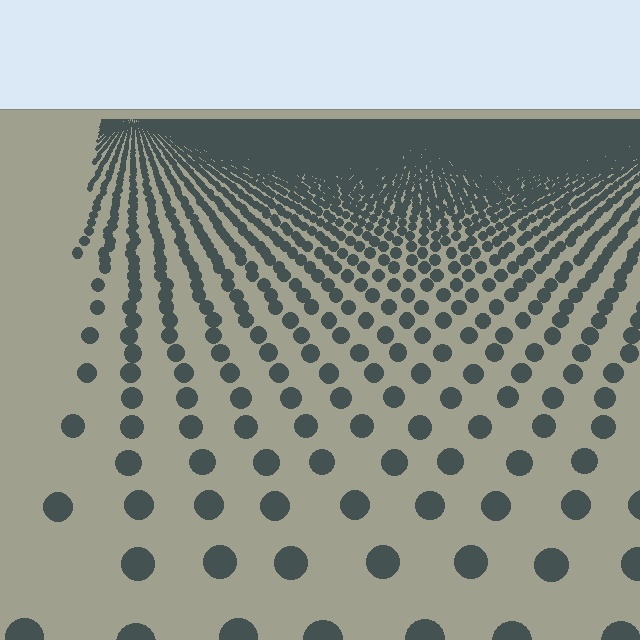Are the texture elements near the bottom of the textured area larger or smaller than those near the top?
Larger. Near the bottom, elements are closer to the viewer and appear at a bigger on-screen size.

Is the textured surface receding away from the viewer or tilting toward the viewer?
The surface is receding away from the viewer. Texture elements get smaller and denser toward the top.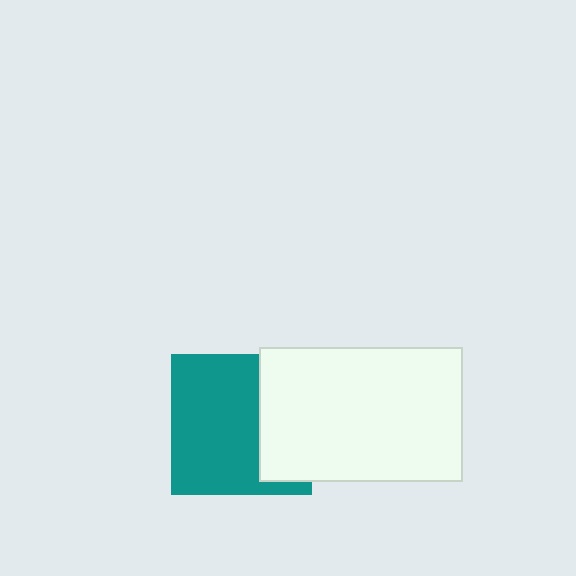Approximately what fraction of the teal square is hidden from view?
Roughly 33% of the teal square is hidden behind the white rectangle.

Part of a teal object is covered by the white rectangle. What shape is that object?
It is a square.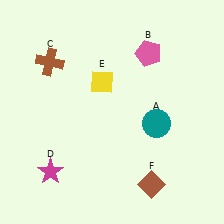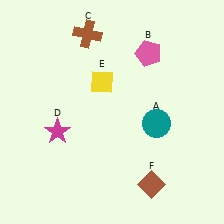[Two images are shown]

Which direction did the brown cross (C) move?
The brown cross (C) moved right.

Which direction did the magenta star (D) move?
The magenta star (D) moved up.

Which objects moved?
The objects that moved are: the brown cross (C), the magenta star (D).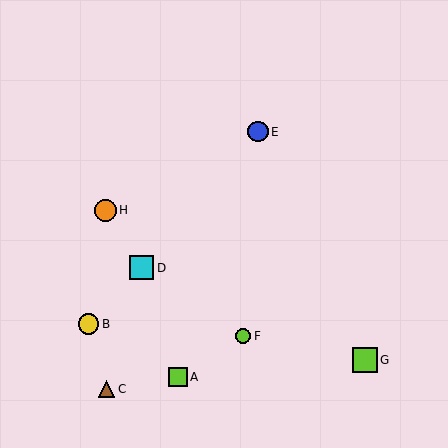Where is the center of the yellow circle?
The center of the yellow circle is at (88, 324).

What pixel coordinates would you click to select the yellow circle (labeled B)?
Click at (88, 324) to select the yellow circle B.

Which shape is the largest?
The lime square (labeled G) is the largest.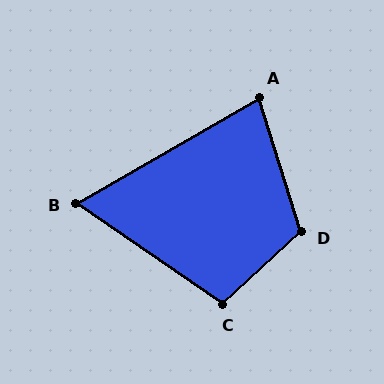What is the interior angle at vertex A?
Approximately 77 degrees (acute).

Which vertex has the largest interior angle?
D, at approximately 115 degrees.